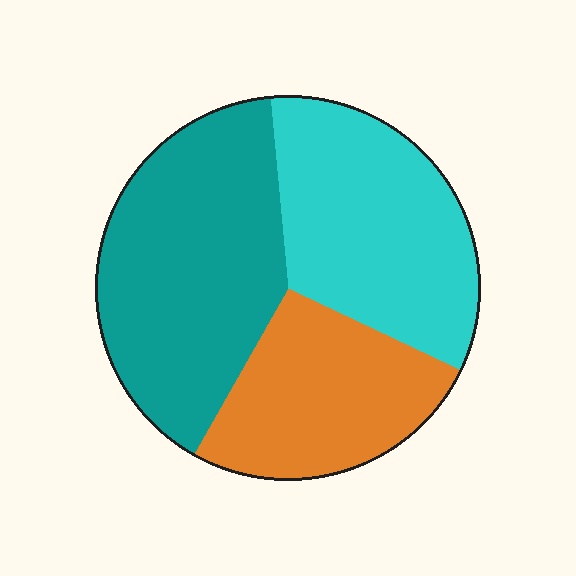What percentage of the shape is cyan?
Cyan covers 33% of the shape.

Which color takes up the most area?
Teal, at roughly 40%.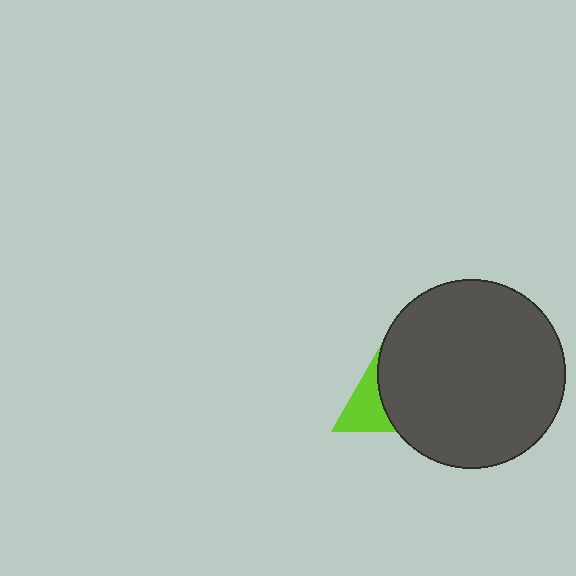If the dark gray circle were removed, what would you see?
You would see the complete lime triangle.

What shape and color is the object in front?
The object in front is a dark gray circle.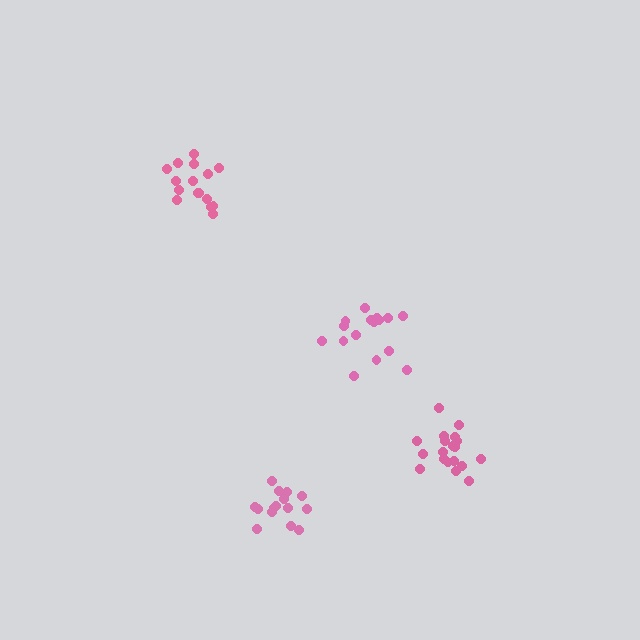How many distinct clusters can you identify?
There are 4 distinct clusters.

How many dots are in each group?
Group 1: 16 dots, Group 2: 19 dots, Group 3: 15 dots, Group 4: 16 dots (66 total).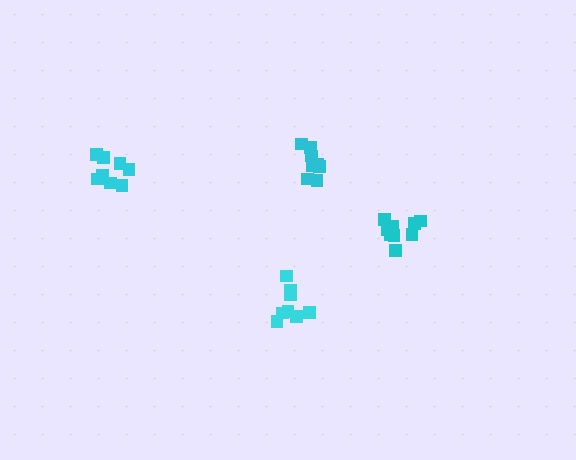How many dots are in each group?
Group 1: 8 dots, Group 2: 9 dots, Group 3: 10 dots, Group 4: 8 dots (35 total).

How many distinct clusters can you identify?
There are 4 distinct clusters.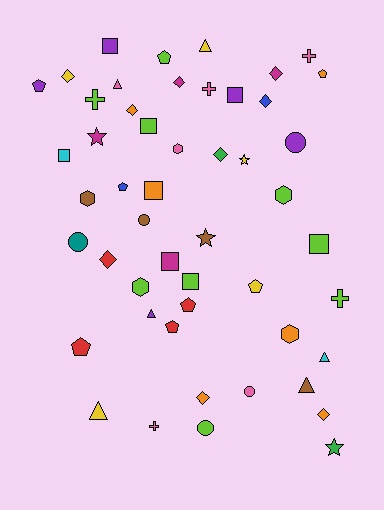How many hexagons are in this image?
There are 5 hexagons.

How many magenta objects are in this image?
There are 4 magenta objects.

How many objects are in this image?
There are 50 objects.